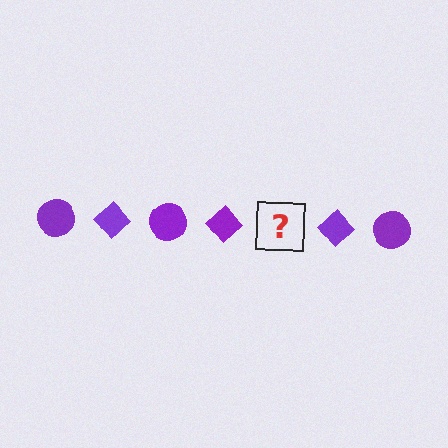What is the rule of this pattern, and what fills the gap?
The rule is that the pattern cycles through circle, diamond shapes in purple. The gap should be filled with a purple circle.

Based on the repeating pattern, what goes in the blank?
The blank should be a purple circle.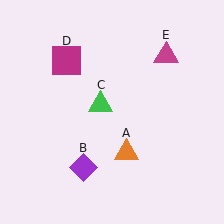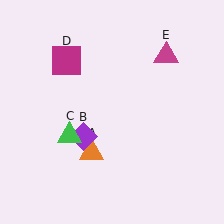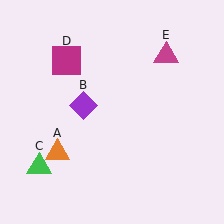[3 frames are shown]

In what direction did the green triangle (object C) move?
The green triangle (object C) moved down and to the left.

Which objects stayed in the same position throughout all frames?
Magenta square (object D) and magenta triangle (object E) remained stationary.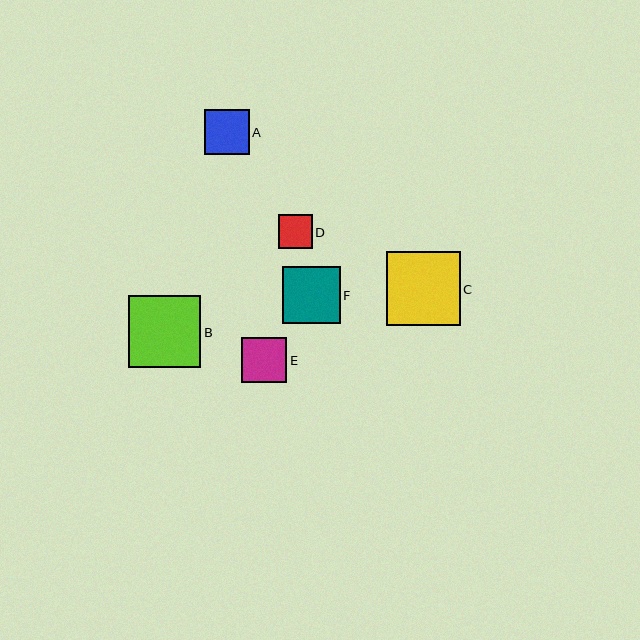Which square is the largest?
Square C is the largest with a size of approximately 73 pixels.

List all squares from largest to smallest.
From largest to smallest: C, B, F, E, A, D.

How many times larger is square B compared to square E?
Square B is approximately 1.6 times the size of square E.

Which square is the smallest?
Square D is the smallest with a size of approximately 34 pixels.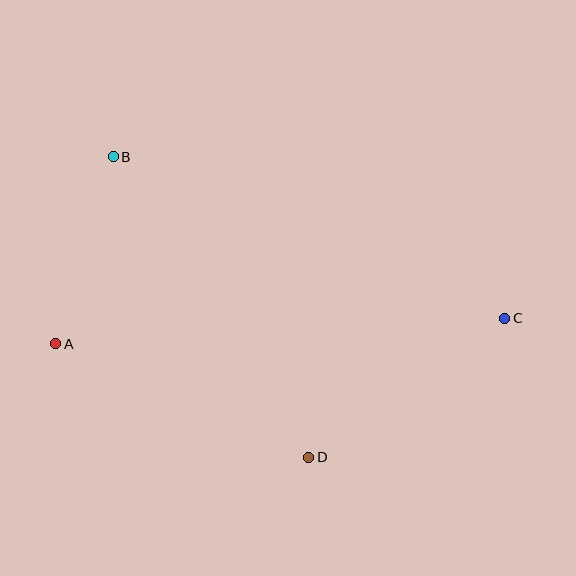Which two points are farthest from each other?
Points A and C are farthest from each other.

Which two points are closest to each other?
Points A and B are closest to each other.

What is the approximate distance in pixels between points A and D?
The distance between A and D is approximately 277 pixels.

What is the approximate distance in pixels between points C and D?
The distance between C and D is approximately 241 pixels.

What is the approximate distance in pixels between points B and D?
The distance between B and D is approximately 358 pixels.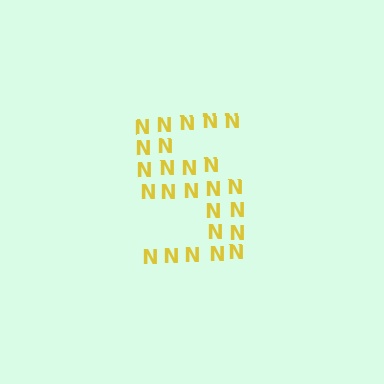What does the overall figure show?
The overall figure shows the digit 5.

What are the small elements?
The small elements are letter N's.